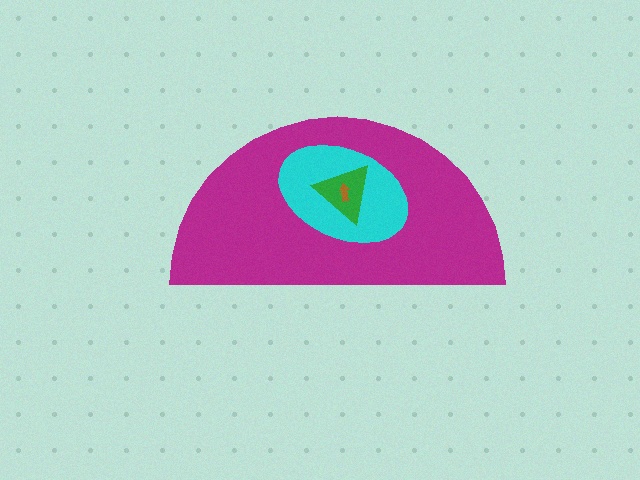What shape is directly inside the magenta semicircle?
The cyan ellipse.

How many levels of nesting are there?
4.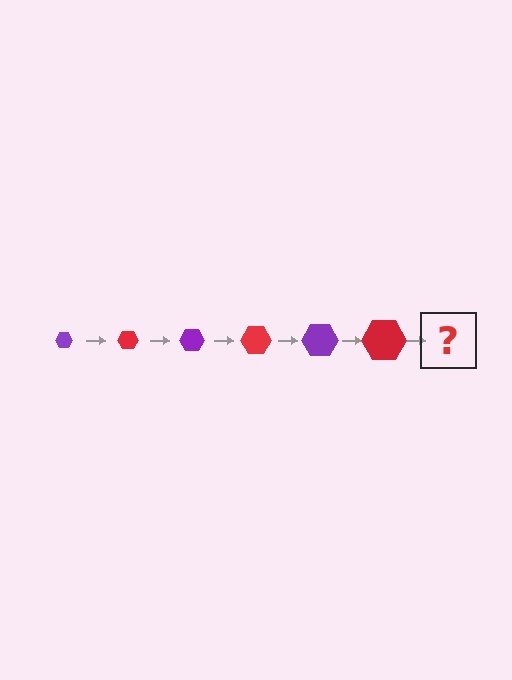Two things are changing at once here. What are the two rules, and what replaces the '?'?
The two rules are that the hexagon grows larger each step and the color cycles through purple and red. The '?' should be a purple hexagon, larger than the previous one.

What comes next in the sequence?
The next element should be a purple hexagon, larger than the previous one.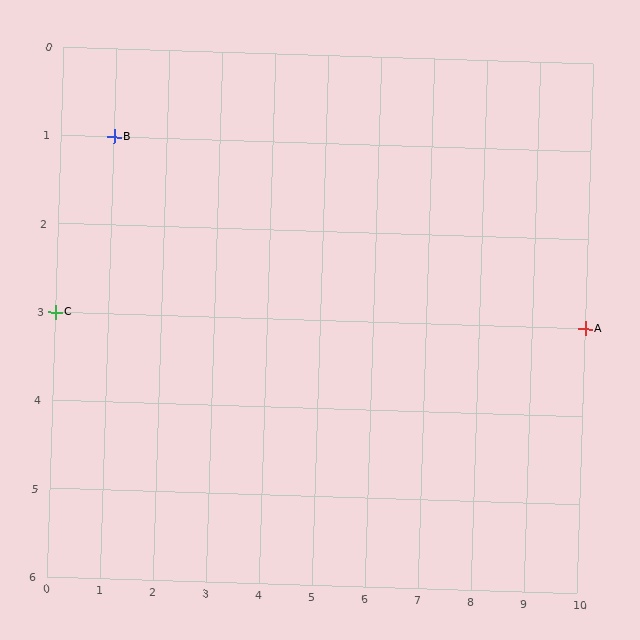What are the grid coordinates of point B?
Point B is at grid coordinates (1, 1).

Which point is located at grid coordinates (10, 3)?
Point A is at (10, 3).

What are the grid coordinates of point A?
Point A is at grid coordinates (10, 3).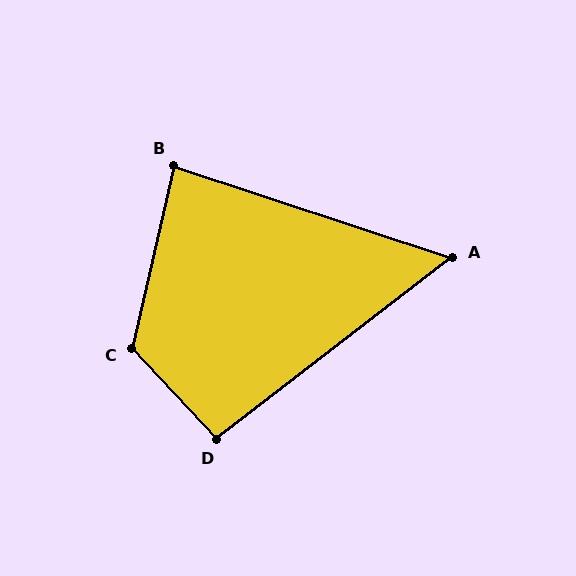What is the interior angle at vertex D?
Approximately 95 degrees (obtuse).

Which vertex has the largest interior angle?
C, at approximately 124 degrees.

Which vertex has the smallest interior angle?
A, at approximately 56 degrees.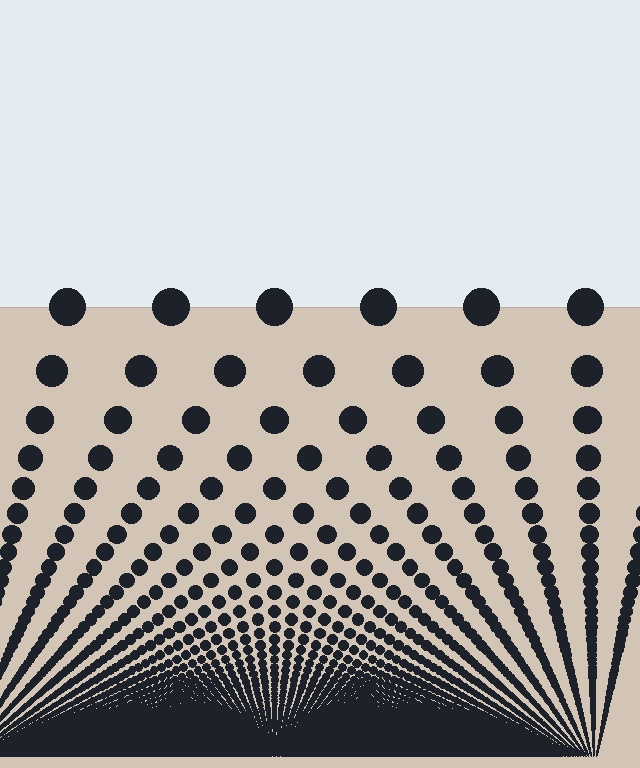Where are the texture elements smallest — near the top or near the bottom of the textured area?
Near the bottom.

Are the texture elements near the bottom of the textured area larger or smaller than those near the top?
Smaller. The gradient is inverted — elements near the bottom are smaller and denser.